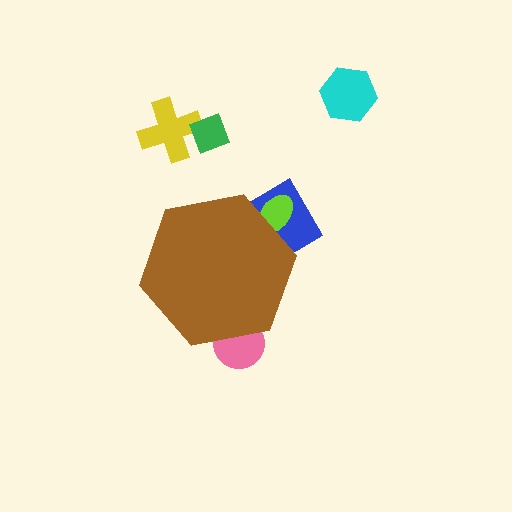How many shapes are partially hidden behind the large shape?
3 shapes are partially hidden.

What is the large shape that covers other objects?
A brown hexagon.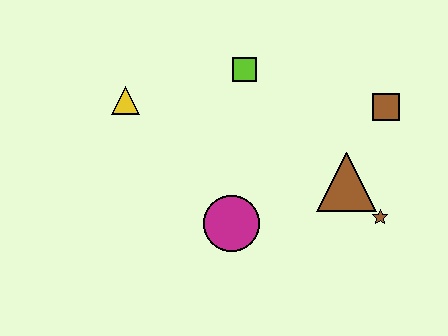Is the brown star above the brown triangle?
No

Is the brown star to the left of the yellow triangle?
No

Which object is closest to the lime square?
The yellow triangle is closest to the lime square.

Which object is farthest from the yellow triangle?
The brown star is farthest from the yellow triangle.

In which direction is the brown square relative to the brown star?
The brown square is above the brown star.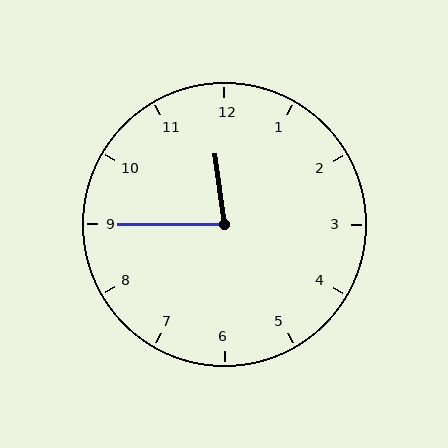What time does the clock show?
11:45.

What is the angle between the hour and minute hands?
Approximately 82 degrees.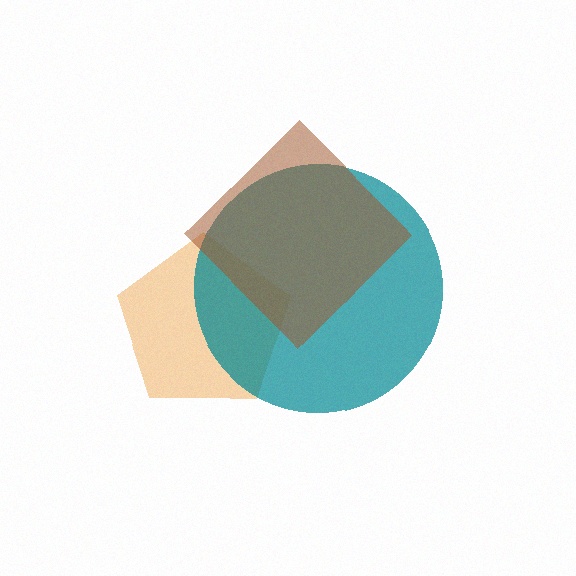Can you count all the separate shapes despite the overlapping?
Yes, there are 3 separate shapes.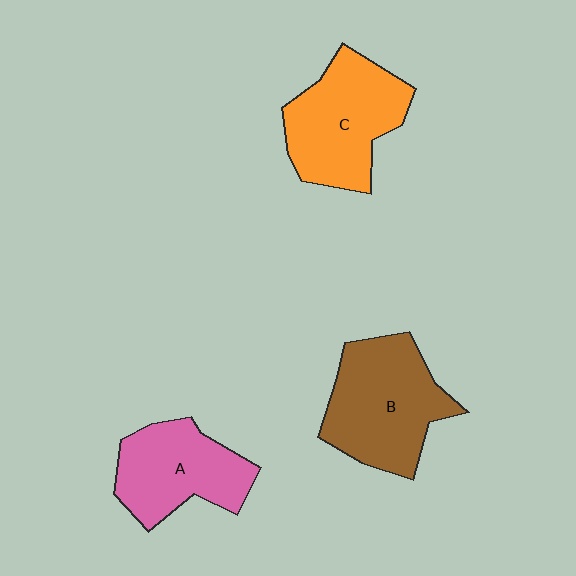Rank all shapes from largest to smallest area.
From largest to smallest: B (brown), C (orange), A (pink).